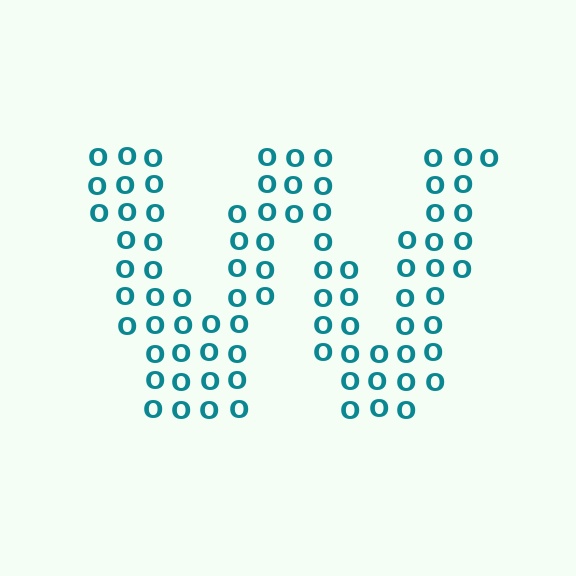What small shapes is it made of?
It is made of small letter O's.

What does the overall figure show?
The overall figure shows the letter W.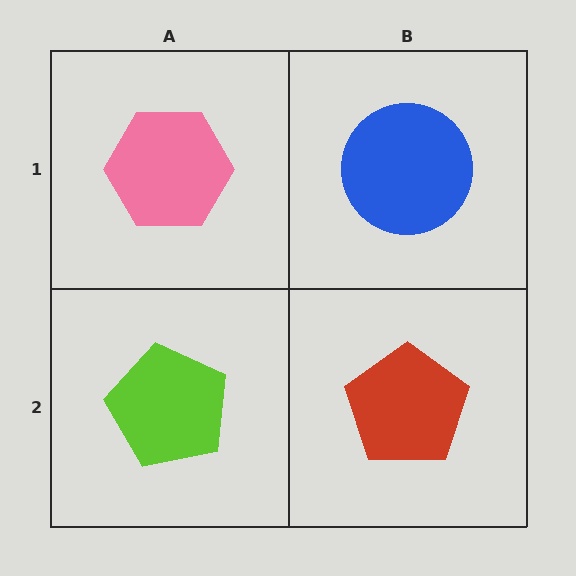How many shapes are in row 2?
2 shapes.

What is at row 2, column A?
A lime pentagon.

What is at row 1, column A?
A pink hexagon.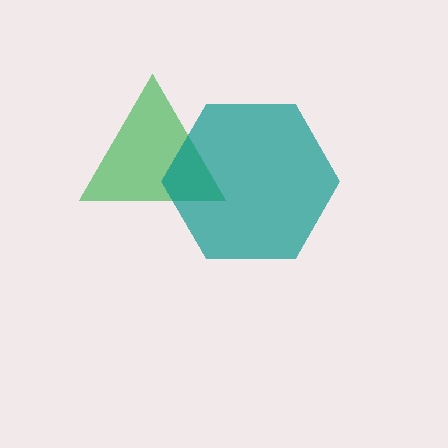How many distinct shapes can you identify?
There are 2 distinct shapes: a green triangle, a teal hexagon.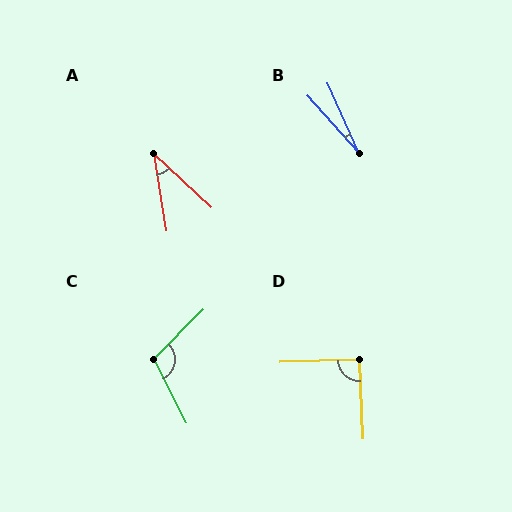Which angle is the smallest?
B, at approximately 18 degrees.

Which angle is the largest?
C, at approximately 108 degrees.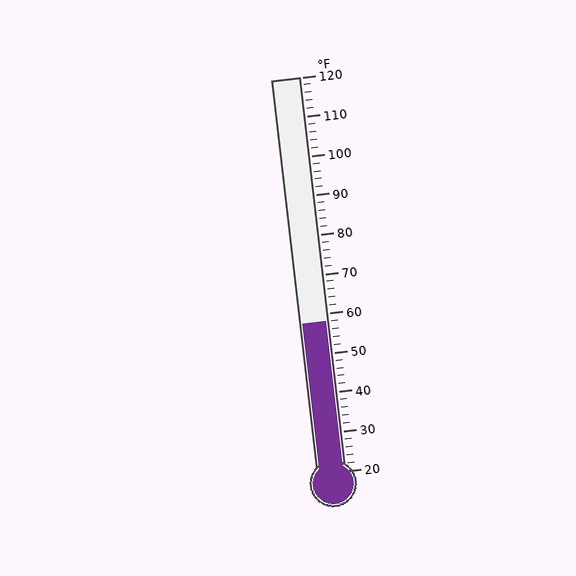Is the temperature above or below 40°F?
The temperature is above 40°F.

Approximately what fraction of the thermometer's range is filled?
The thermometer is filled to approximately 40% of its range.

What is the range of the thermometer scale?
The thermometer scale ranges from 20°F to 120°F.